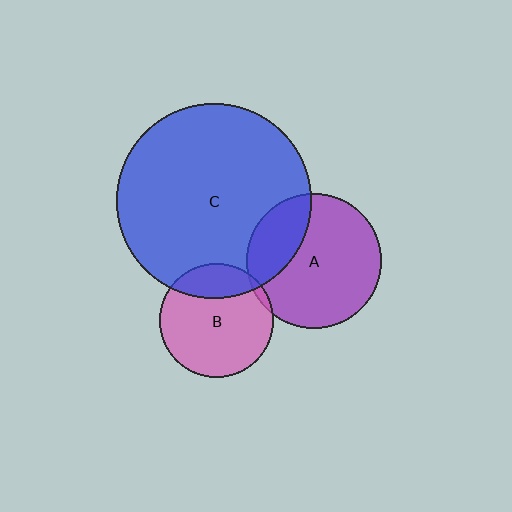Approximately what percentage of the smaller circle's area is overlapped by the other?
Approximately 5%.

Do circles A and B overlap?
Yes.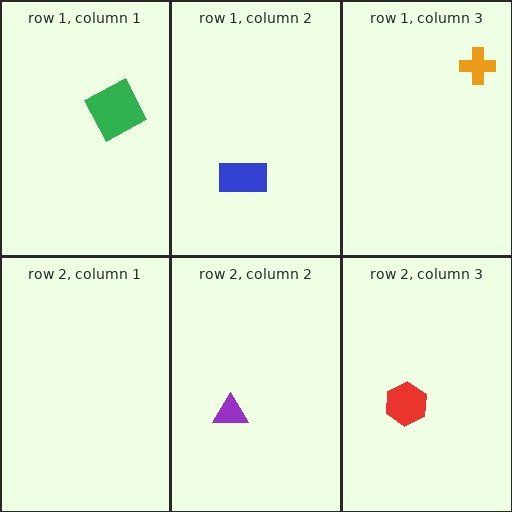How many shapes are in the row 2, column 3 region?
1.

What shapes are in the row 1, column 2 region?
The blue rectangle.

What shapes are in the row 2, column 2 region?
The purple triangle.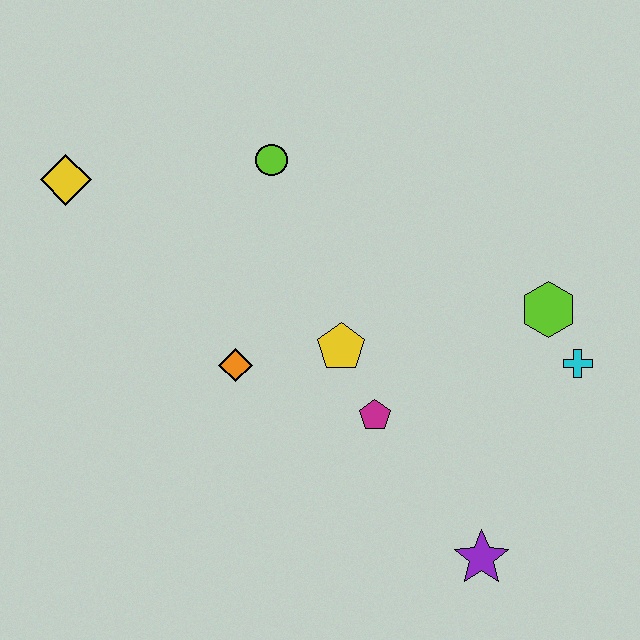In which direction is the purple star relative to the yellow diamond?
The purple star is to the right of the yellow diamond.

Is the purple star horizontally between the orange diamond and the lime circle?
No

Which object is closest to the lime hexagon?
The cyan cross is closest to the lime hexagon.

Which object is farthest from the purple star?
The yellow diamond is farthest from the purple star.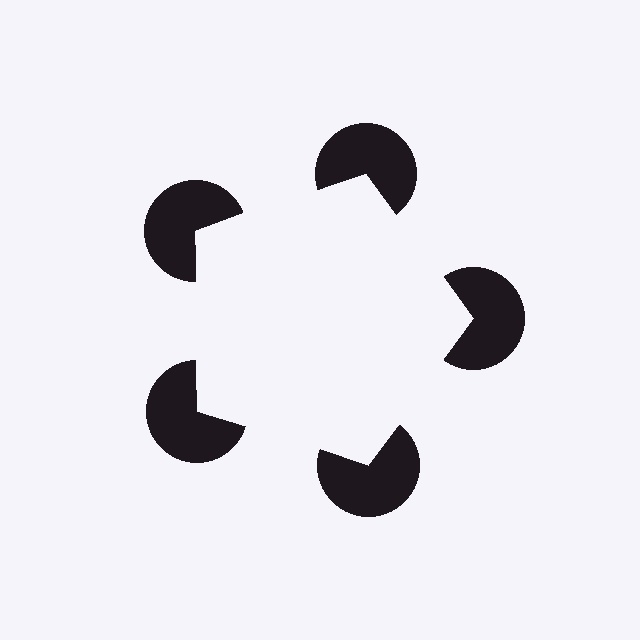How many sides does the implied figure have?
5 sides.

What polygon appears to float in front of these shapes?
An illusory pentagon — its edges are inferred from the aligned wedge cuts in the pac-man discs, not physically drawn.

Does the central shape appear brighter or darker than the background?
It typically appears slightly brighter than the background, even though no actual brightness change is drawn.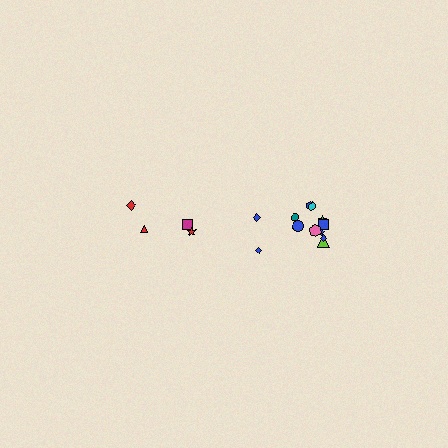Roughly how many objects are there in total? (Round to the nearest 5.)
Roughly 15 objects in total.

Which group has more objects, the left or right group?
The right group.